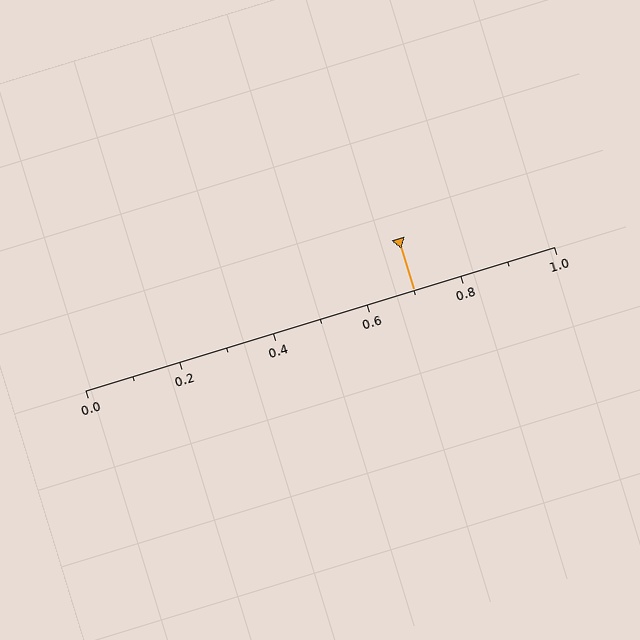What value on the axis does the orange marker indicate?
The marker indicates approximately 0.7.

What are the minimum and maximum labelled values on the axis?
The axis runs from 0.0 to 1.0.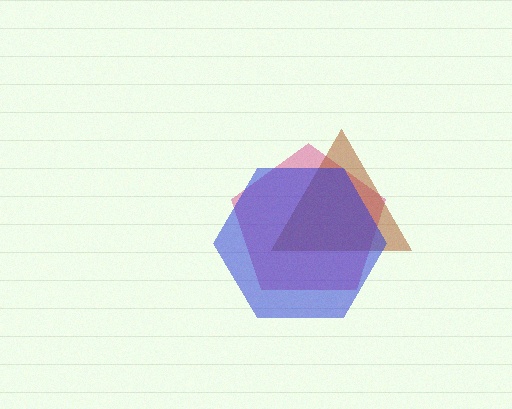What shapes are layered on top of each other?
The layered shapes are: a magenta pentagon, a brown triangle, a blue hexagon.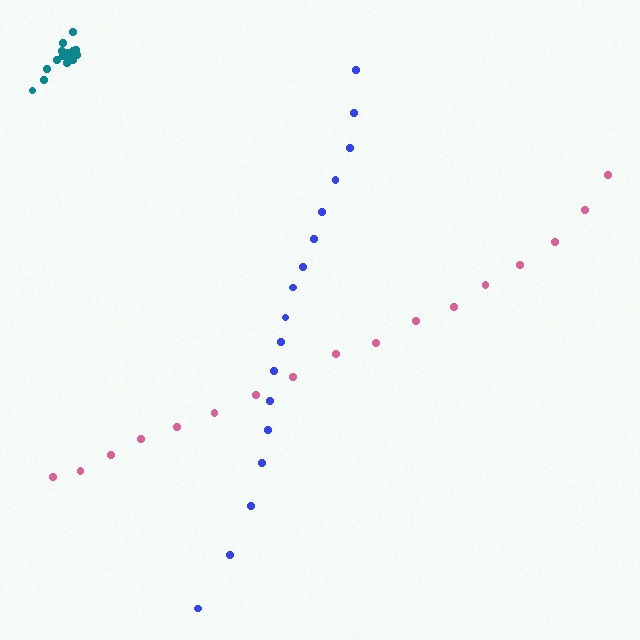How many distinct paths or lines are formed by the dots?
There are 3 distinct paths.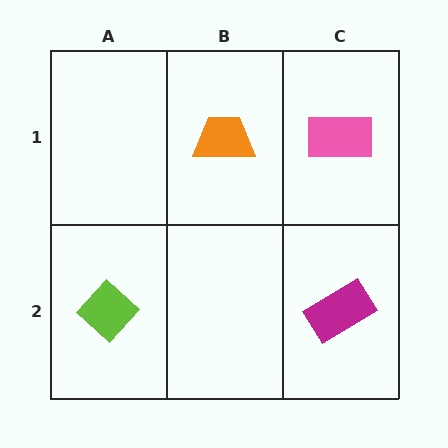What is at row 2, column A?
A lime diamond.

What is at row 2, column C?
A magenta rectangle.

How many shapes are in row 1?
2 shapes.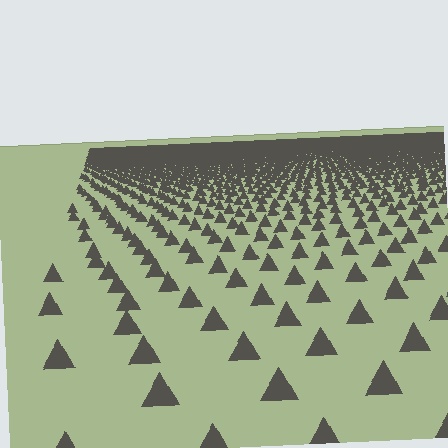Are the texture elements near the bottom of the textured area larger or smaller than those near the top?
Larger. Near the bottom, elements are closer to the viewer and appear at a bigger on-screen size.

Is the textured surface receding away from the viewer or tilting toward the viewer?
The surface is receding away from the viewer. Texture elements get smaller and denser toward the top.